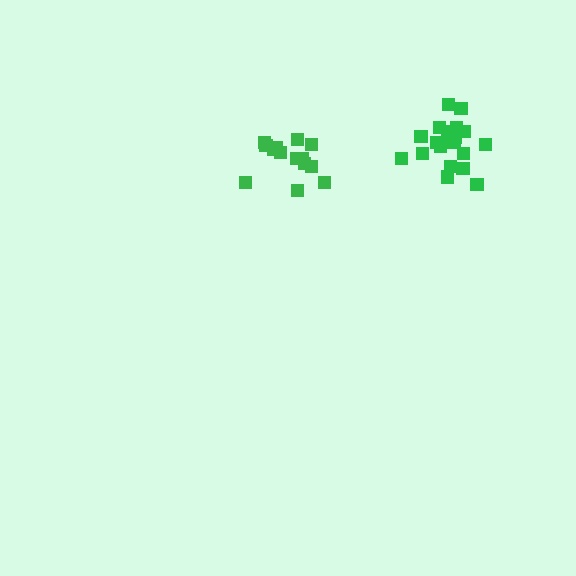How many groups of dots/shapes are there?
There are 2 groups.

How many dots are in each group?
Group 1: 15 dots, Group 2: 20 dots (35 total).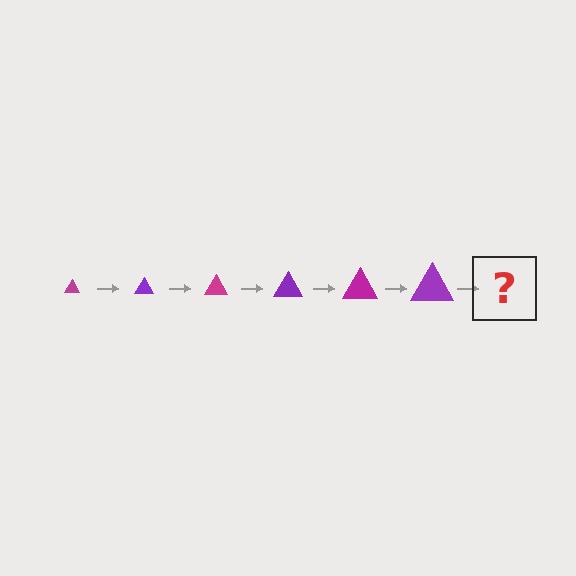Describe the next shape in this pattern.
It should be a magenta triangle, larger than the previous one.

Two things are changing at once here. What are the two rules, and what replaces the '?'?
The two rules are that the triangle grows larger each step and the color cycles through magenta and purple. The '?' should be a magenta triangle, larger than the previous one.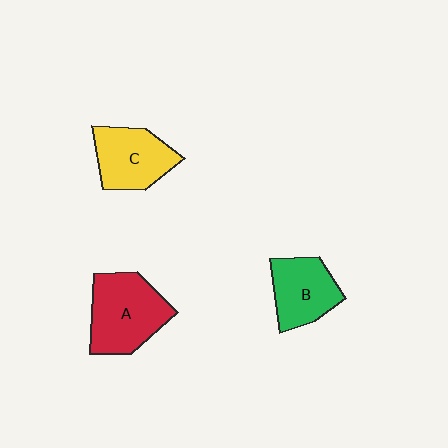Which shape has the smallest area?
Shape B (green).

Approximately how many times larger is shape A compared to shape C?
Approximately 1.2 times.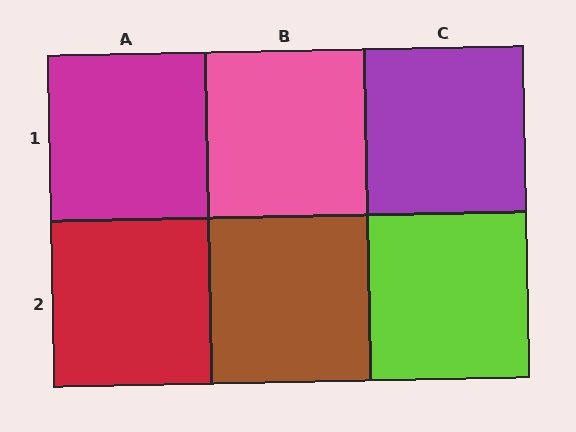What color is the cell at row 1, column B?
Pink.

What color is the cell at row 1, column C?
Purple.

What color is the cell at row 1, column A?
Magenta.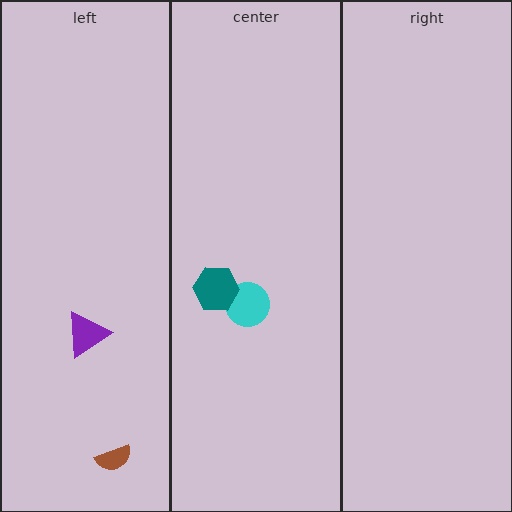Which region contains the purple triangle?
The left region.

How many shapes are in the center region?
2.